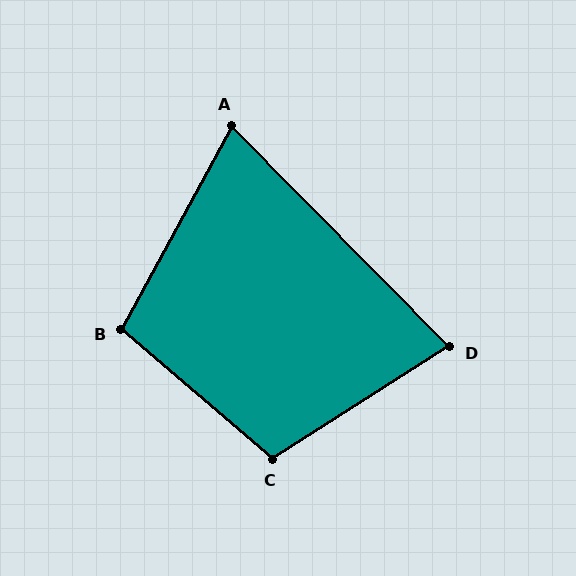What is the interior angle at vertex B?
Approximately 102 degrees (obtuse).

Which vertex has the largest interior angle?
C, at approximately 107 degrees.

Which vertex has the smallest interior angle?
A, at approximately 73 degrees.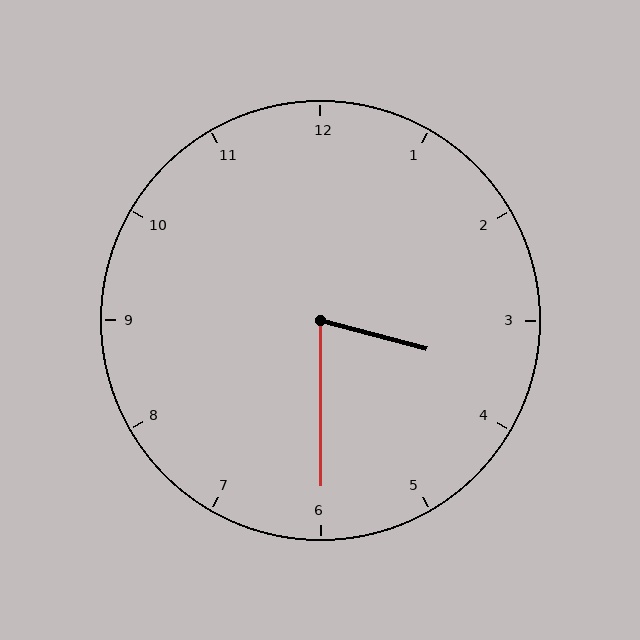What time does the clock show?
3:30.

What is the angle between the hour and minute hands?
Approximately 75 degrees.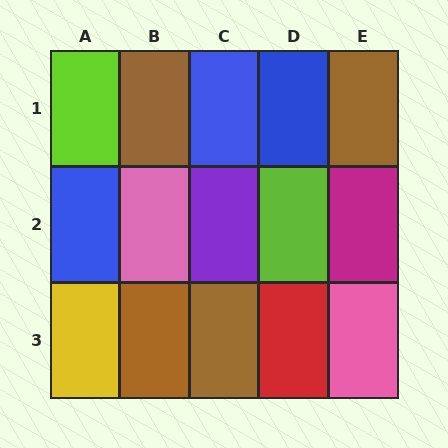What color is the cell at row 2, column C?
Purple.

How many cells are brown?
4 cells are brown.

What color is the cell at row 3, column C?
Brown.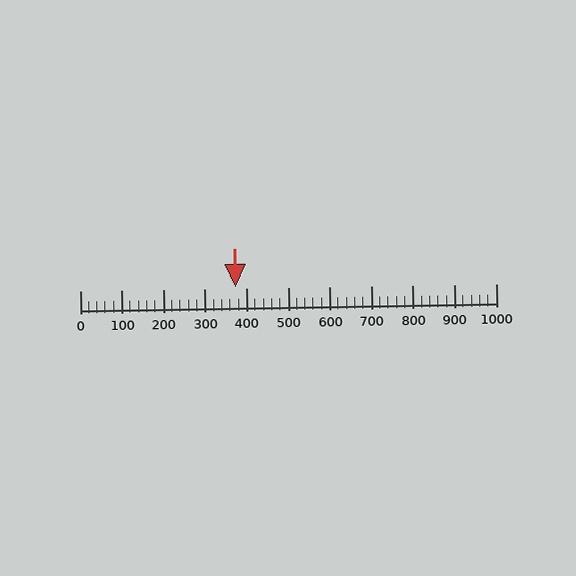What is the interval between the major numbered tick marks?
The major tick marks are spaced 100 units apart.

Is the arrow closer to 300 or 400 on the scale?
The arrow is closer to 400.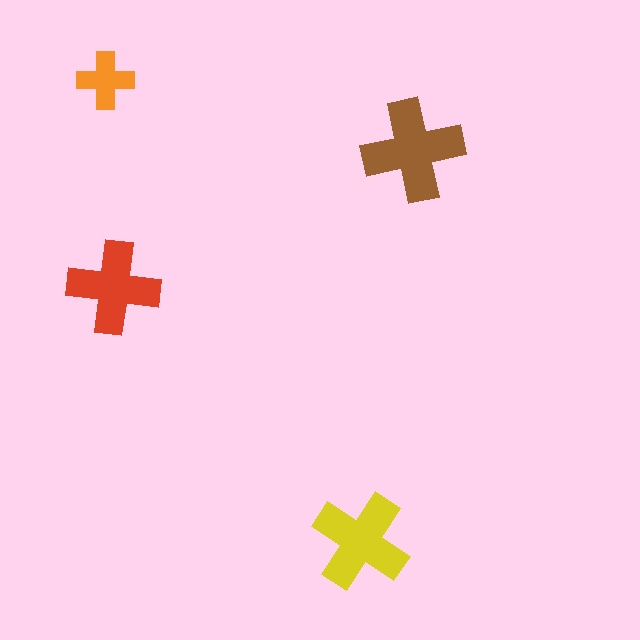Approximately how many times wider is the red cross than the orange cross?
About 1.5 times wider.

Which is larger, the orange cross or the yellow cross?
The yellow one.